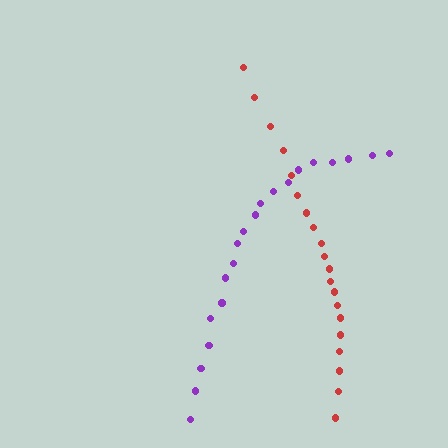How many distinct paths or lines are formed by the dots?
There are 2 distinct paths.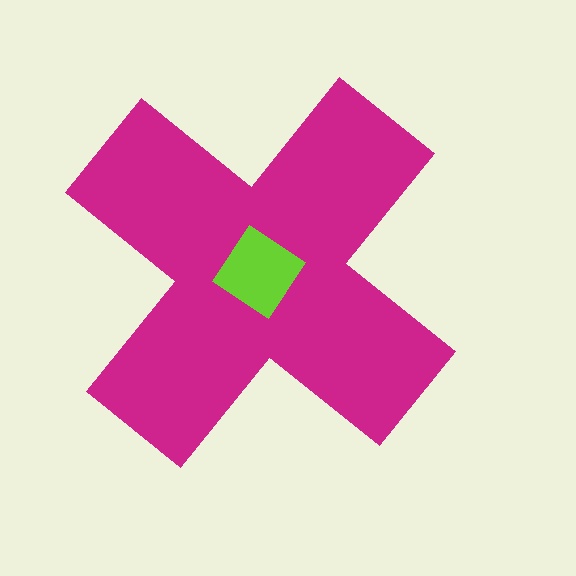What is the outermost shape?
The magenta cross.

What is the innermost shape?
The lime diamond.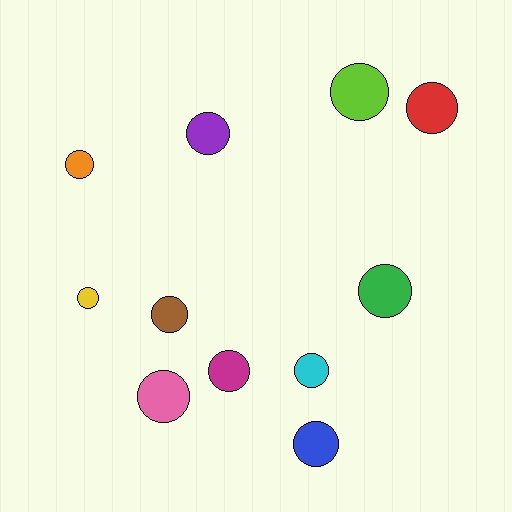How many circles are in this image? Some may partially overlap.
There are 11 circles.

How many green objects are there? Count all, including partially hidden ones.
There is 1 green object.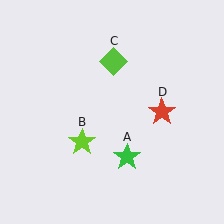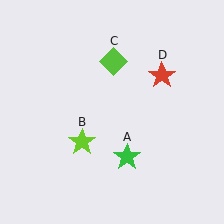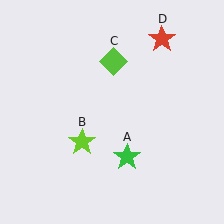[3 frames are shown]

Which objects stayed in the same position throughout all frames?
Green star (object A) and lime star (object B) and lime diamond (object C) remained stationary.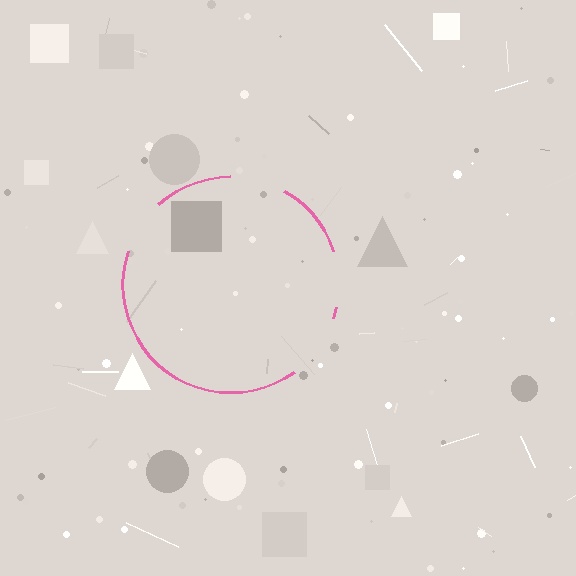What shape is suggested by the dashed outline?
The dashed outline suggests a circle.